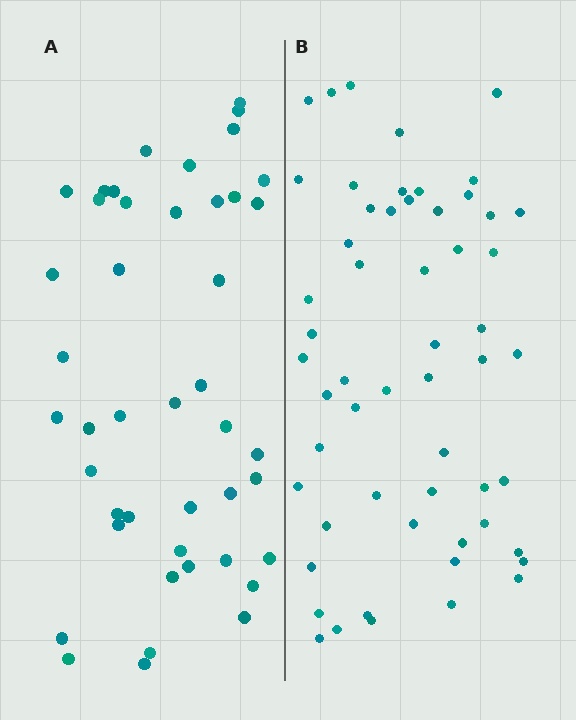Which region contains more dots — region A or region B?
Region B (the right region) has more dots.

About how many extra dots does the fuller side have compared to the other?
Region B has roughly 12 or so more dots than region A.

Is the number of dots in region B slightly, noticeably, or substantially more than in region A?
Region B has noticeably more, but not dramatically so. The ratio is roughly 1.3 to 1.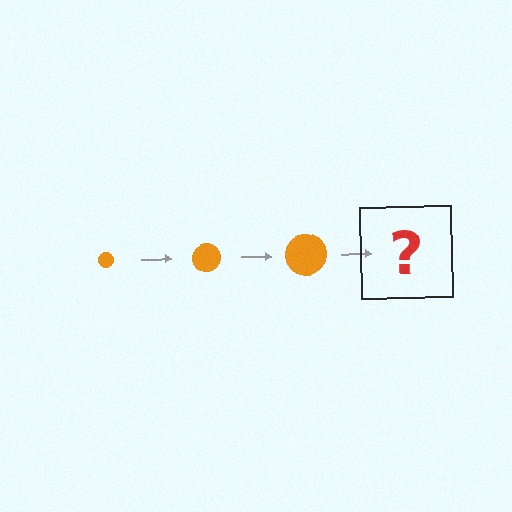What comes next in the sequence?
The next element should be an orange circle, larger than the previous one.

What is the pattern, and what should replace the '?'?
The pattern is that the circle gets progressively larger each step. The '?' should be an orange circle, larger than the previous one.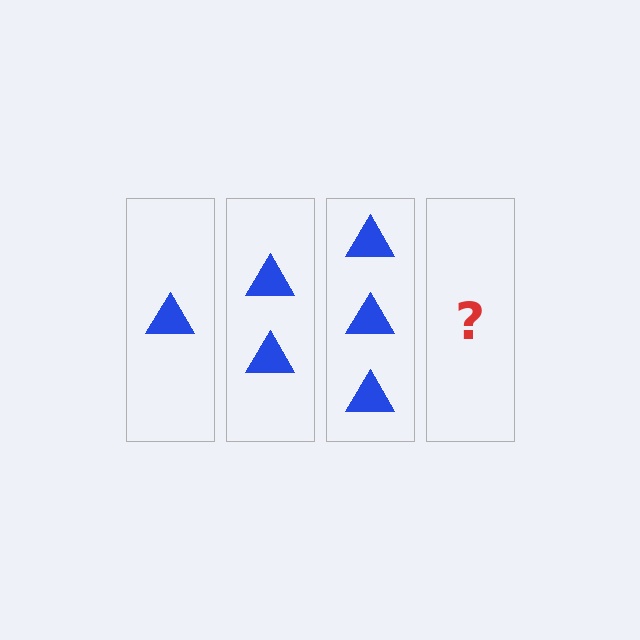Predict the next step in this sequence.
The next step is 4 triangles.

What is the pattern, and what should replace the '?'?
The pattern is that each step adds one more triangle. The '?' should be 4 triangles.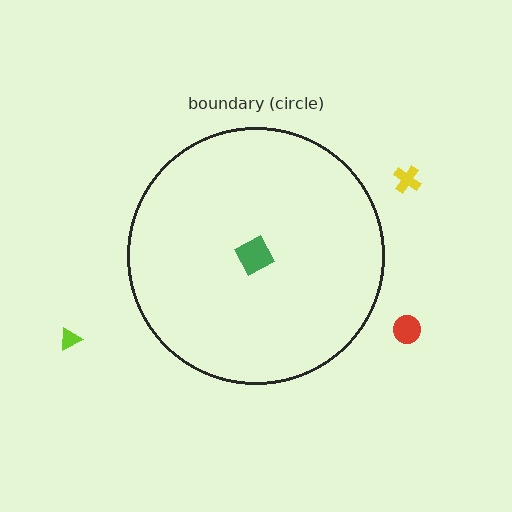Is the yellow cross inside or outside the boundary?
Outside.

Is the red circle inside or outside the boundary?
Outside.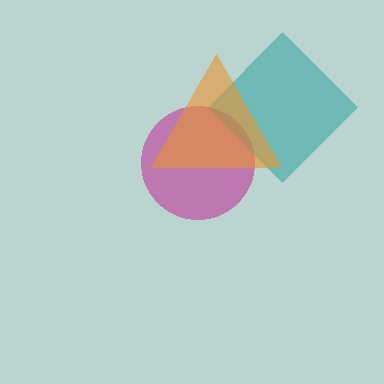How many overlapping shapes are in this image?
There are 3 overlapping shapes in the image.